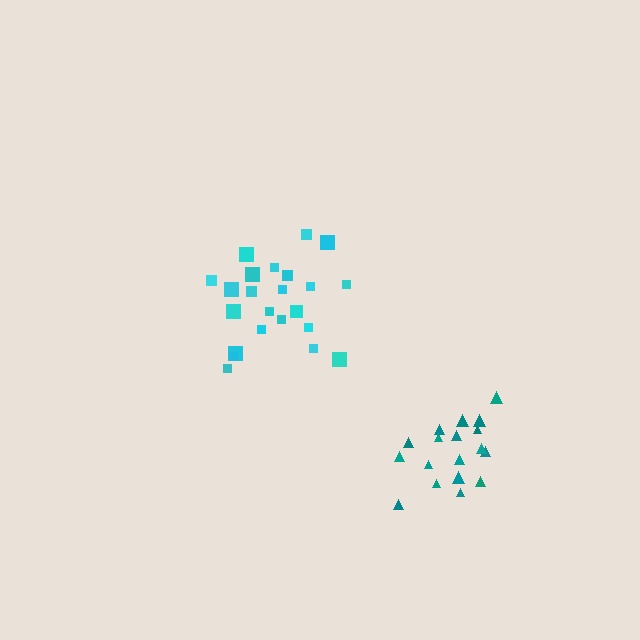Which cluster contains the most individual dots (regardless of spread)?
Cyan (23).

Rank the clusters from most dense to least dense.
cyan, teal.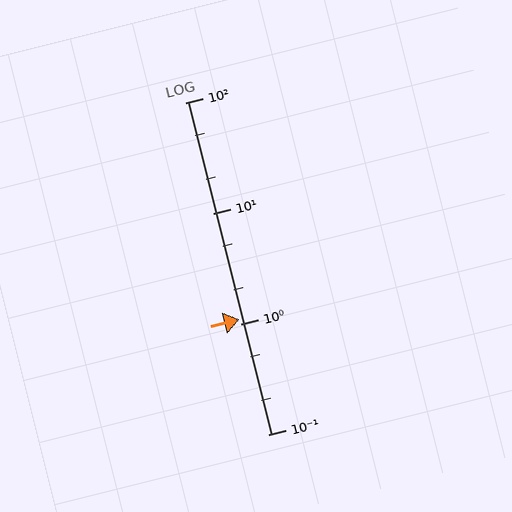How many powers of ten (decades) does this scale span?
The scale spans 3 decades, from 0.1 to 100.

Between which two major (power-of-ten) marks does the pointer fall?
The pointer is between 1 and 10.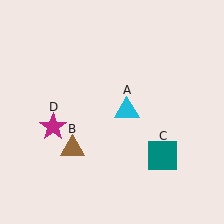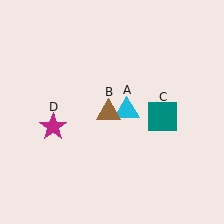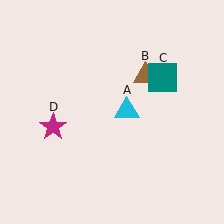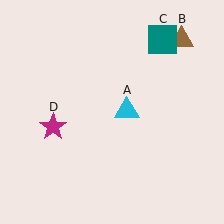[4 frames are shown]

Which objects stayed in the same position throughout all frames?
Cyan triangle (object A) and magenta star (object D) remained stationary.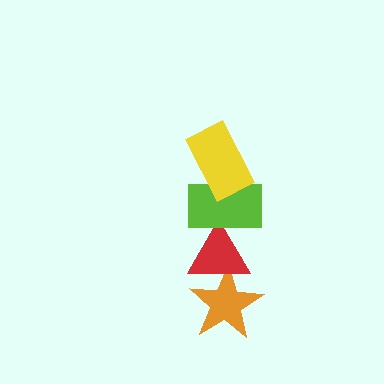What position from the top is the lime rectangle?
The lime rectangle is 2nd from the top.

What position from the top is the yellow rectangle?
The yellow rectangle is 1st from the top.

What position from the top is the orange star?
The orange star is 4th from the top.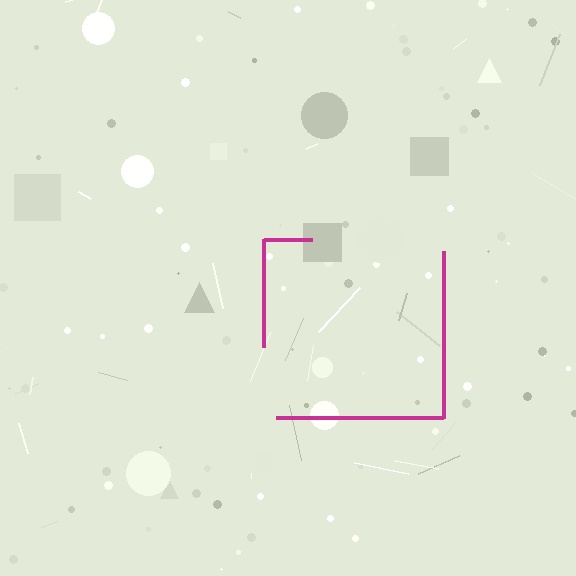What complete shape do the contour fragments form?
The contour fragments form a square.